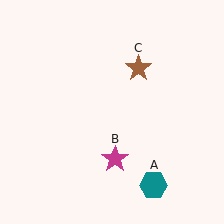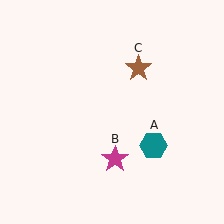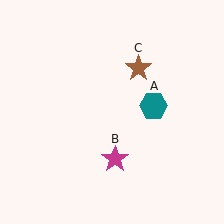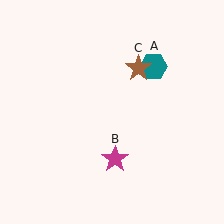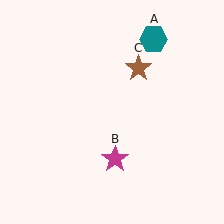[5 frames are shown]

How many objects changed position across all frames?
1 object changed position: teal hexagon (object A).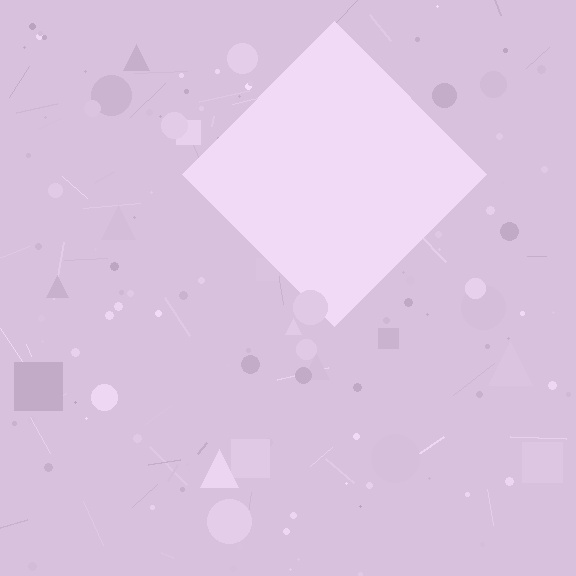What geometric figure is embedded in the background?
A diamond is embedded in the background.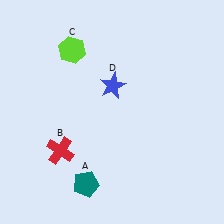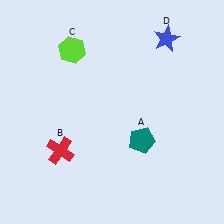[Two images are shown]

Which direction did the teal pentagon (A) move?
The teal pentagon (A) moved right.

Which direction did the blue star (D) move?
The blue star (D) moved right.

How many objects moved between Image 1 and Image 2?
2 objects moved between the two images.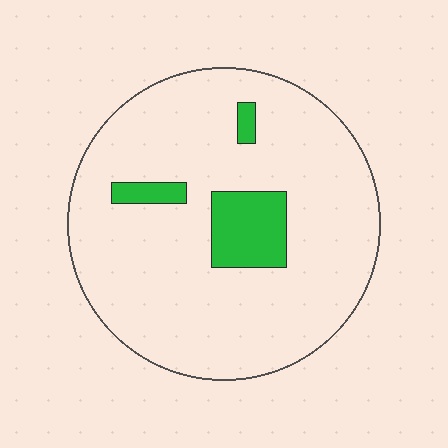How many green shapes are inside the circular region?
3.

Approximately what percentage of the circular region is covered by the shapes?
Approximately 10%.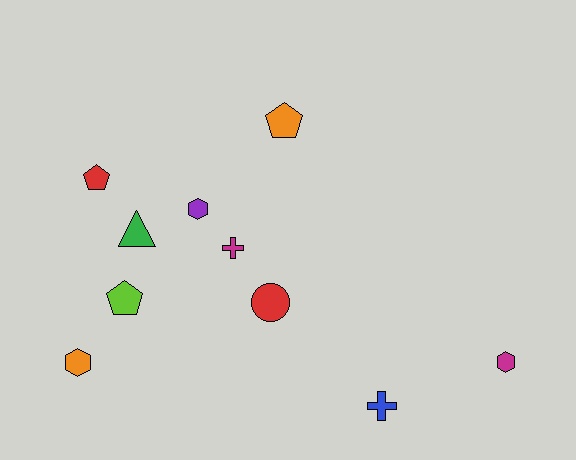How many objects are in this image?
There are 10 objects.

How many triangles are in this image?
There is 1 triangle.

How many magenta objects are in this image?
There are 2 magenta objects.